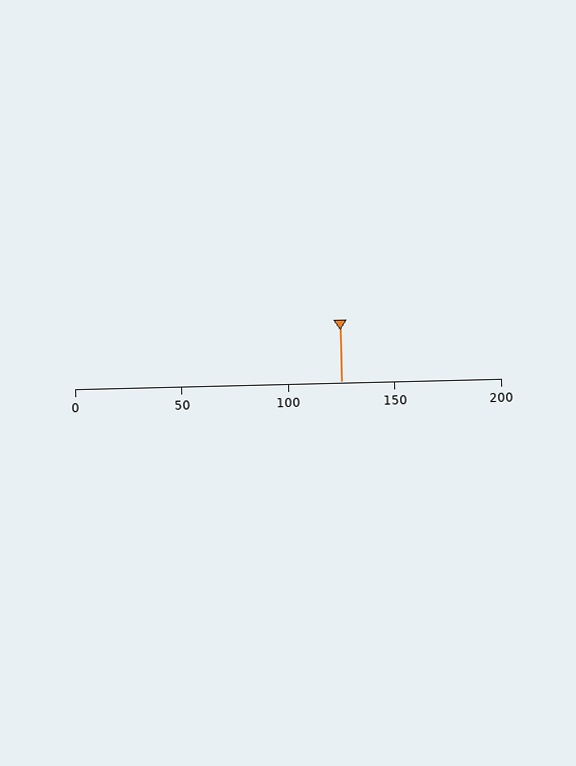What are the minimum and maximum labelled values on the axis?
The axis runs from 0 to 200.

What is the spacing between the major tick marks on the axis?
The major ticks are spaced 50 apart.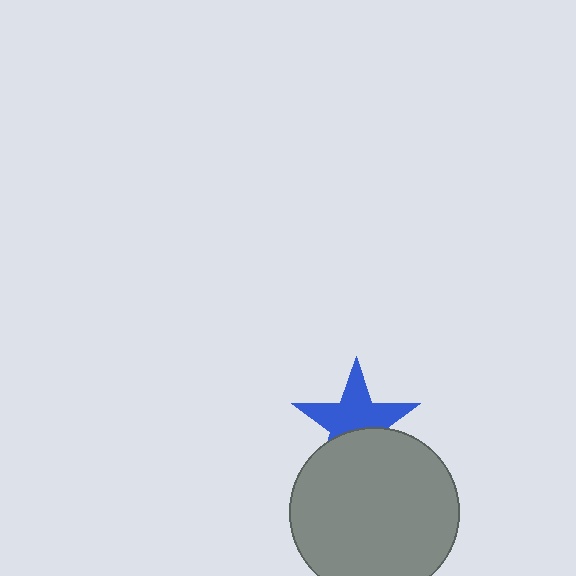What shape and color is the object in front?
The object in front is a gray circle.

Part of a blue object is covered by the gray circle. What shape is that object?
It is a star.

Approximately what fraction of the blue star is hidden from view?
Roughly 39% of the blue star is hidden behind the gray circle.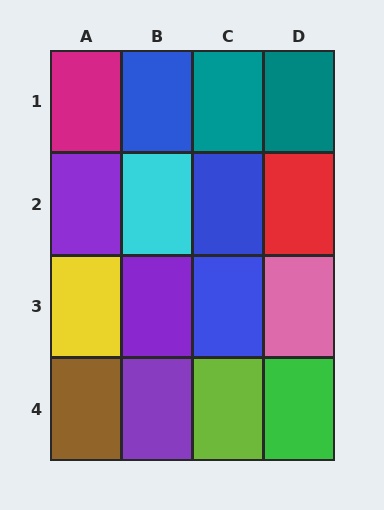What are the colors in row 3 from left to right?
Yellow, purple, blue, pink.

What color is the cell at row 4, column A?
Brown.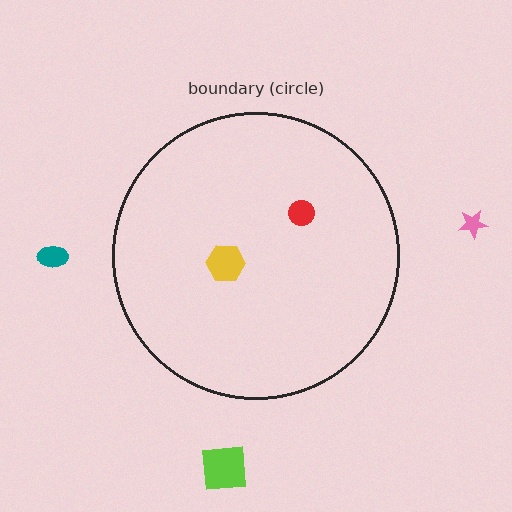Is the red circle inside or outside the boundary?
Inside.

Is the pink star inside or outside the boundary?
Outside.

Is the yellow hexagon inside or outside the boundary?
Inside.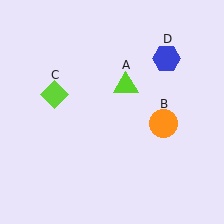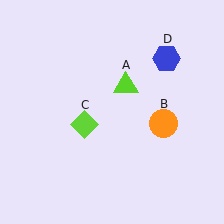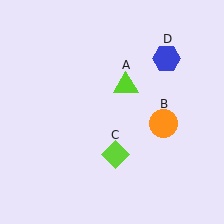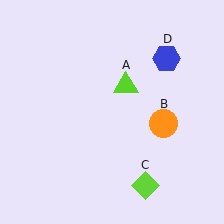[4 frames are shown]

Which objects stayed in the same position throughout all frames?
Lime triangle (object A) and orange circle (object B) and blue hexagon (object D) remained stationary.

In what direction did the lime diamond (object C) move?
The lime diamond (object C) moved down and to the right.